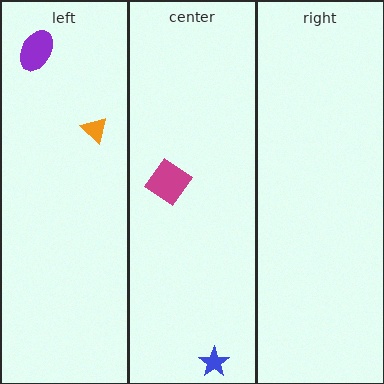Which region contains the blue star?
The center region.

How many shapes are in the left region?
2.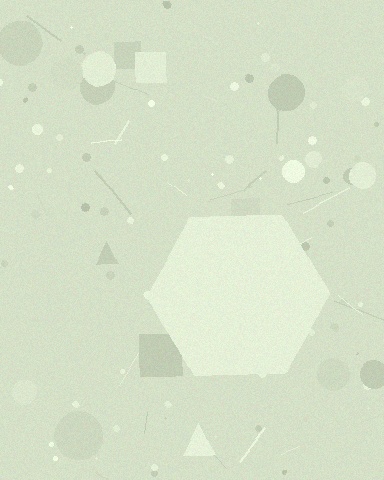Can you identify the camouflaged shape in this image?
The camouflaged shape is a hexagon.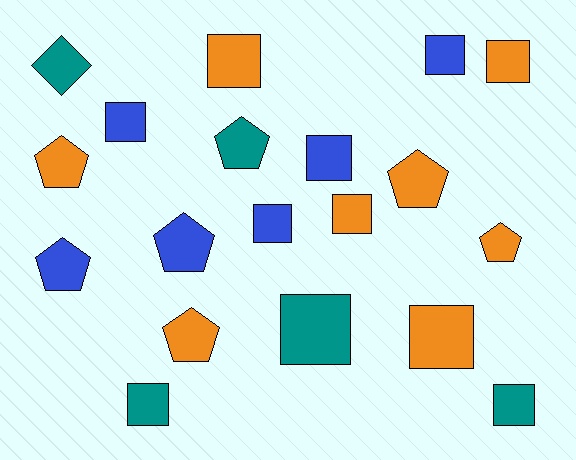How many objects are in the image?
There are 19 objects.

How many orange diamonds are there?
There are no orange diamonds.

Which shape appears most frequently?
Square, with 11 objects.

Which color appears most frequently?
Orange, with 8 objects.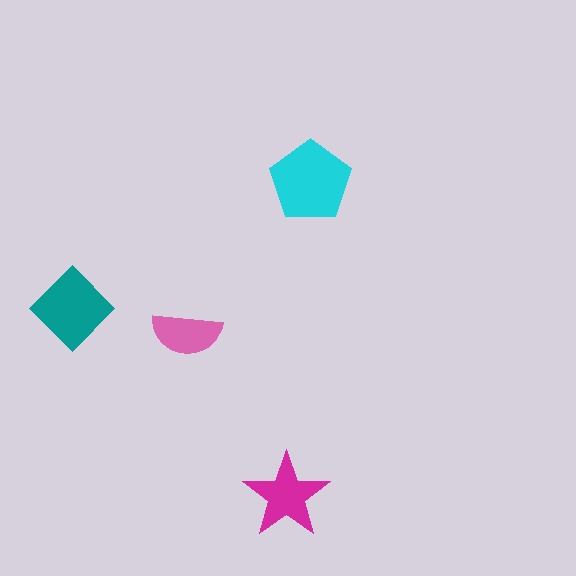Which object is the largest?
The cyan pentagon.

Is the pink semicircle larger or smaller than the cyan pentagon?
Smaller.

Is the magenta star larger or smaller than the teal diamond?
Smaller.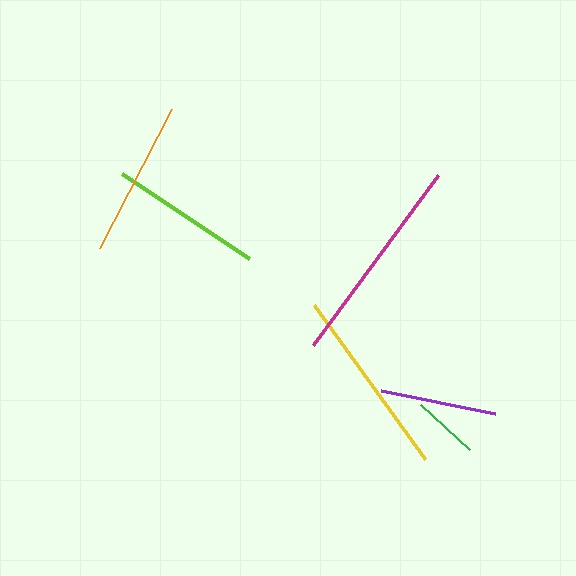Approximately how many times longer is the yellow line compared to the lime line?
The yellow line is approximately 1.2 times the length of the lime line.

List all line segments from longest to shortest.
From longest to shortest: magenta, yellow, orange, lime, purple, green.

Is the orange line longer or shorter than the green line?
The orange line is longer than the green line.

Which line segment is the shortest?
The green line is the shortest at approximately 67 pixels.